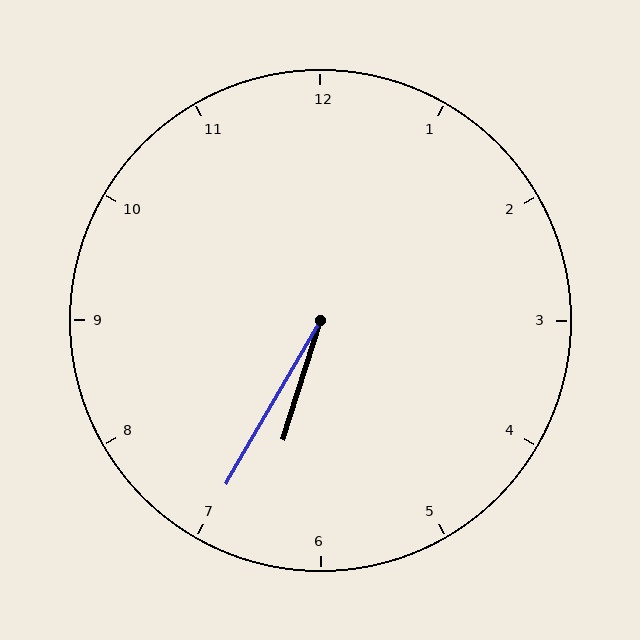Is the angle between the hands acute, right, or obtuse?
It is acute.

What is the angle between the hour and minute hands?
Approximately 12 degrees.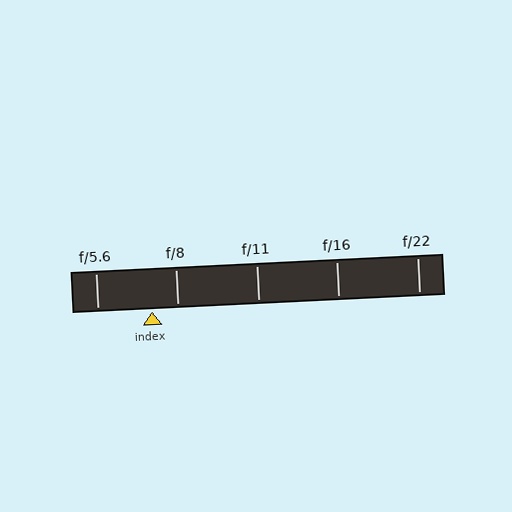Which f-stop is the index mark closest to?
The index mark is closest to f/8.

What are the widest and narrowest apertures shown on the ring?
The widest aperture shown is f/5.6 and the narrowest is f/22.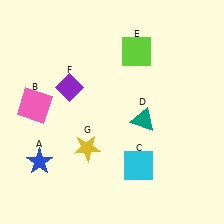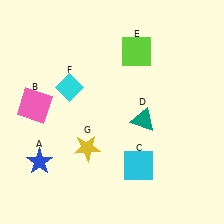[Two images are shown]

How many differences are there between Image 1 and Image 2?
There is 1 difference between the two images.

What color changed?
The diamond (F) changed from purple in Image 1 to cyan in Image 2.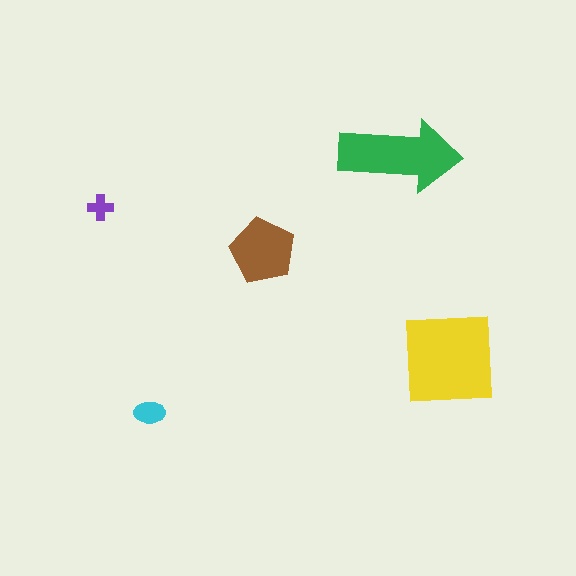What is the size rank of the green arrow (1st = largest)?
2nd.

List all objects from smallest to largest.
The purple cross, the cyan ellipse, the brown pentagon, the green arrow, the yellow square.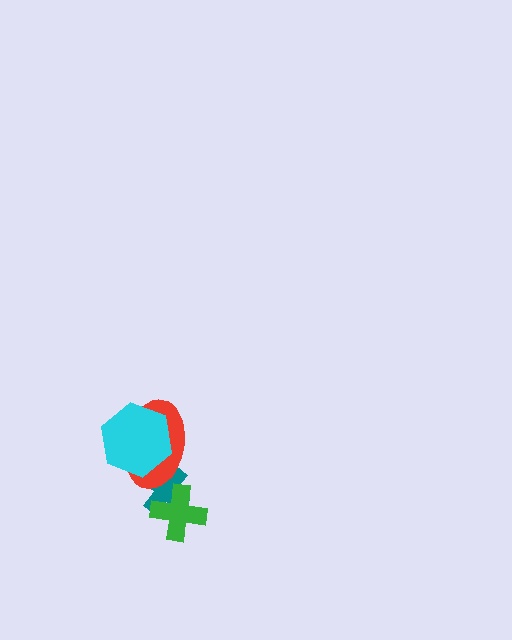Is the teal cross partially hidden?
Yes, it is partially covered by another shape.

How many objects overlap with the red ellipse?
2 objects overlap with the red ellipse.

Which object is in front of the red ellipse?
The cyan hexagon is in front of the red ellipse.